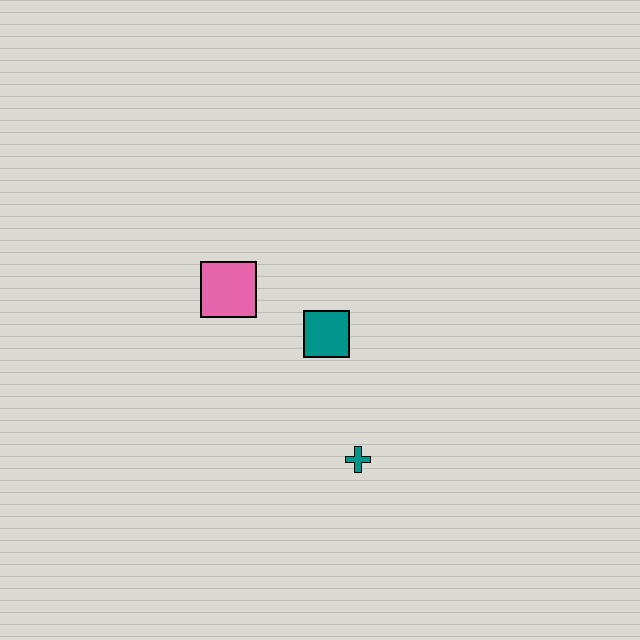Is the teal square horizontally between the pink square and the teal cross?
Yes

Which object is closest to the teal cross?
The teal square is closest to the teal cross.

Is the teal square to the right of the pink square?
Yes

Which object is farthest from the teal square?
The teal cross is farthest from the teal square.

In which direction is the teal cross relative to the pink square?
The teal cross is below the pink square.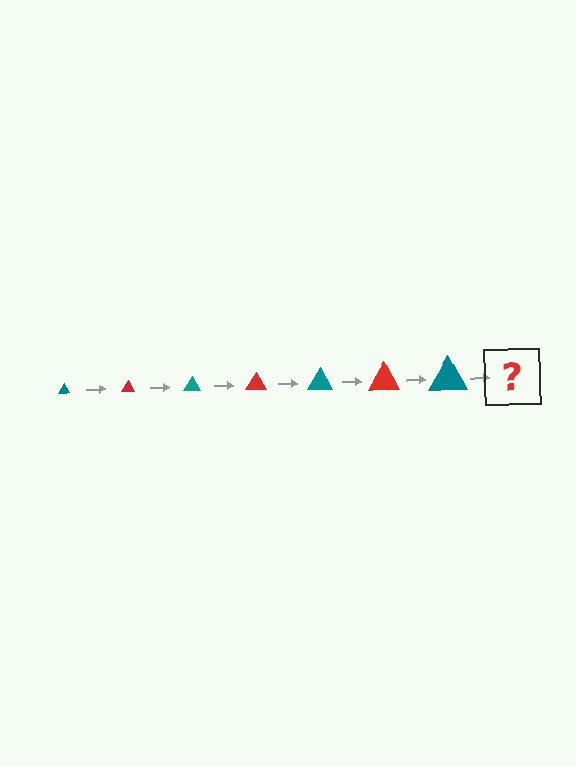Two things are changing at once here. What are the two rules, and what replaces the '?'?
The two rules are that the triangle grows larger each step and the color cycles through teal and red. The '?' should be a red triangle, larger than the previous one.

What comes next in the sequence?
The next element should be a red triangle, larger than the previous one.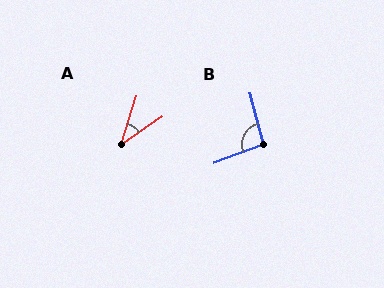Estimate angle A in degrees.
Approximately 38 degrees.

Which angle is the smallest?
A, at approximately 38 degrees.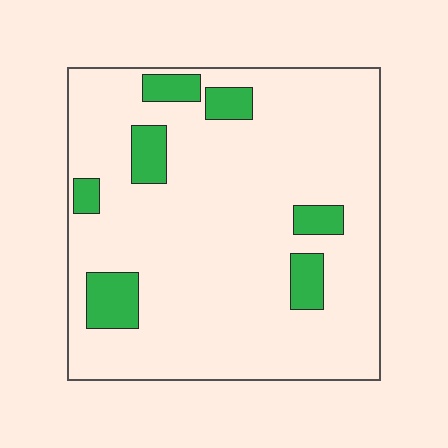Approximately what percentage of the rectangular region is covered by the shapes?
Approximately 15%.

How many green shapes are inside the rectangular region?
7.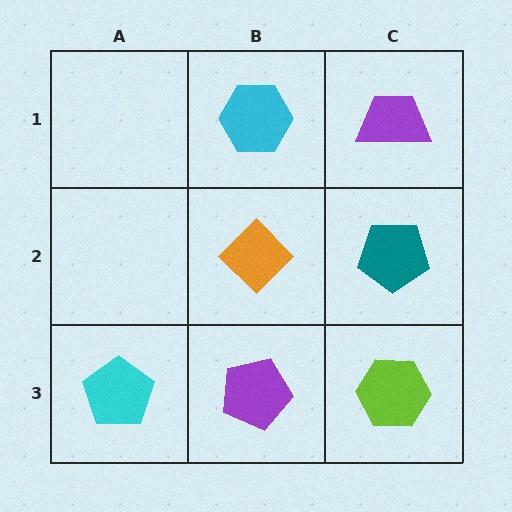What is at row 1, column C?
A purple trapezoid.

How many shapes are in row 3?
3 shapes.